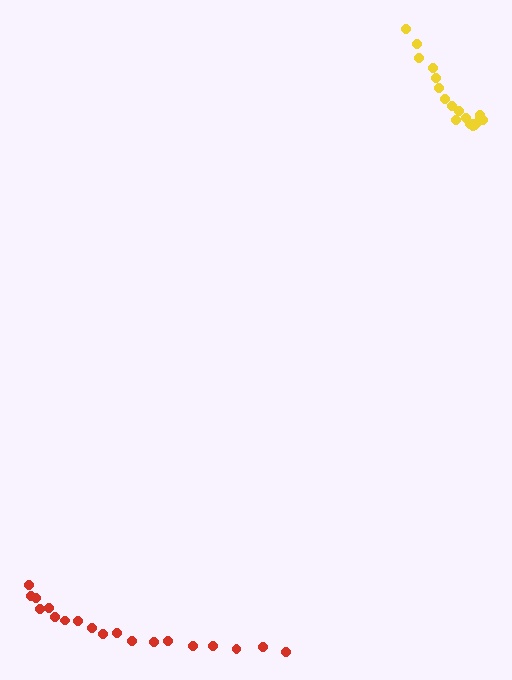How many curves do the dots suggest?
There are 2 distinct paths.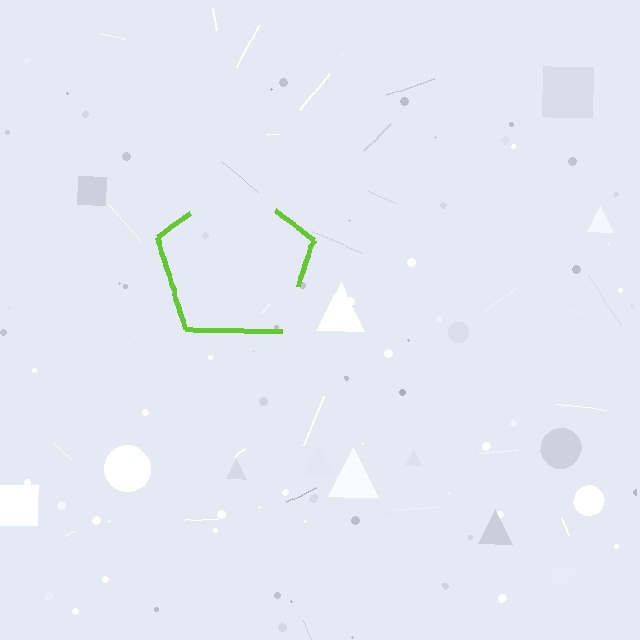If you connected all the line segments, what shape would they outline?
They would outline a pentagon.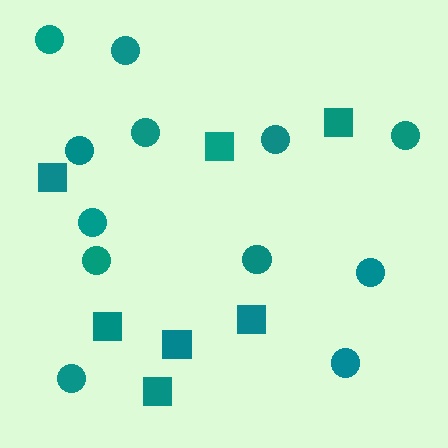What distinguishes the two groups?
There are 2 groups: one group of squares (7) and one group of circles (12).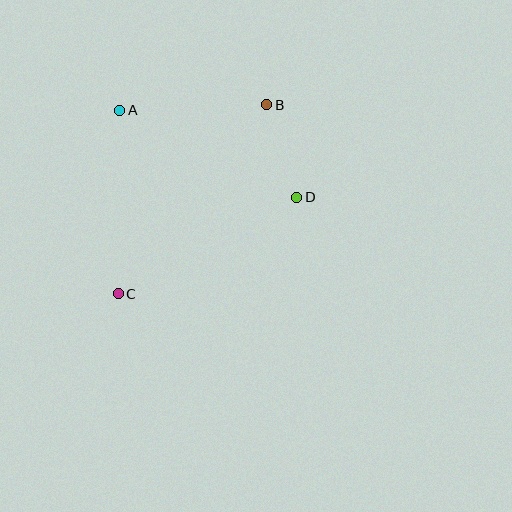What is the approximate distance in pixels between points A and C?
The distance between A and C is approximately 184 pixels.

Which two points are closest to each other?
Points B and D are closest to each other.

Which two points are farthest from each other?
Points B and C are farthest from each other.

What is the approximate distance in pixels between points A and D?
The distance between A and D is approximately 197 pixels.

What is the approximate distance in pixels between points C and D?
The distance between C and D is approximately 203 pixels.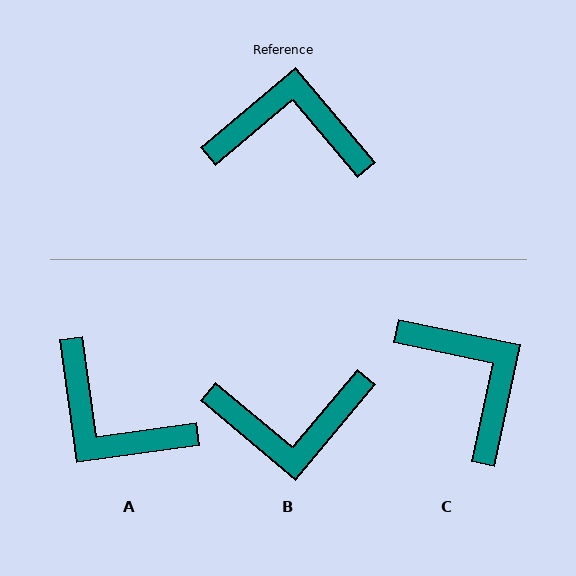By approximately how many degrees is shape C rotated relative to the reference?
Approximately 52 degrees clockwise.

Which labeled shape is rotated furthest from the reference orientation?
B, about 170 degrees away.